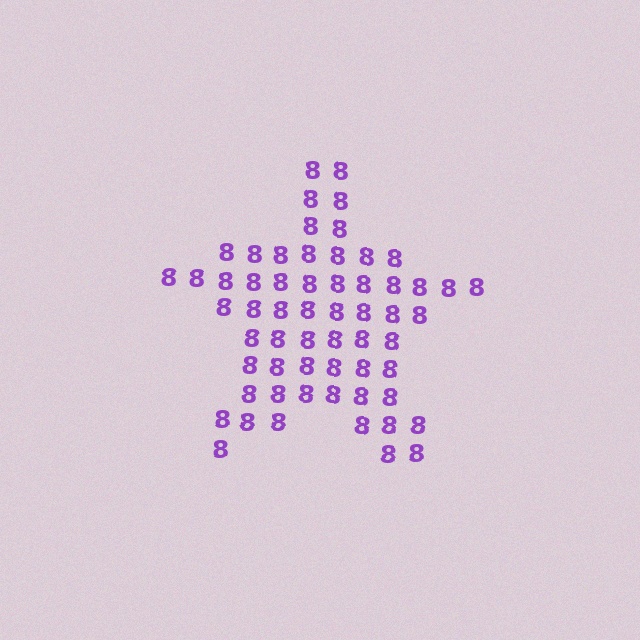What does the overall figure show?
The overall figure shows a star.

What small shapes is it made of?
It is made of small digit 8's.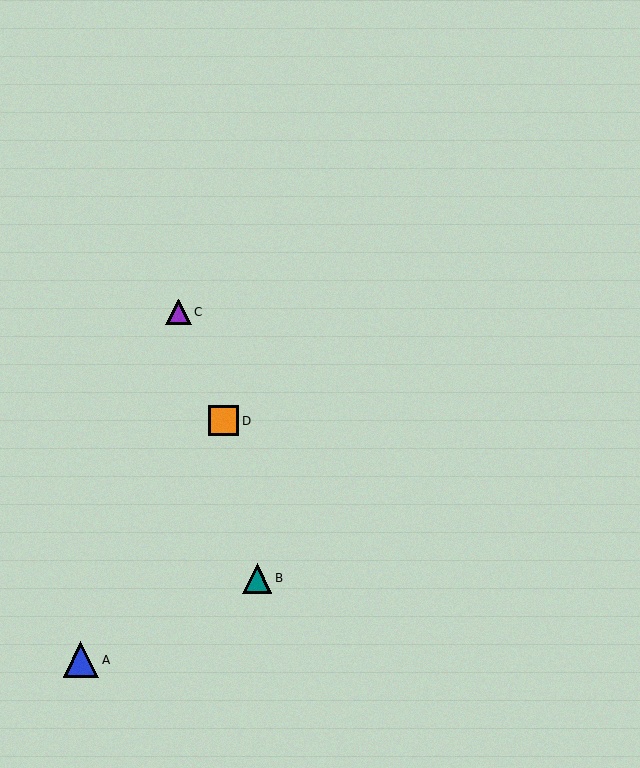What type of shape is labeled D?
Shape D is an orange square.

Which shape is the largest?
The blue triangle (labeled A) is the largest.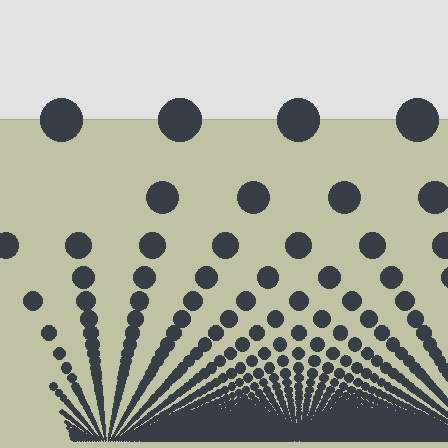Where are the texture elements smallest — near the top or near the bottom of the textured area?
Near the bottom.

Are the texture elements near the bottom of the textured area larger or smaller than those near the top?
Smaller. The gradient is inverted — elements near the bottom are smaller and denser.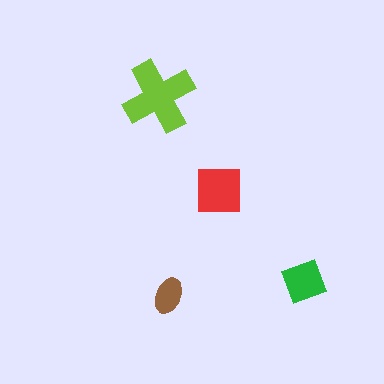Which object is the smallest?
The brown ellipse.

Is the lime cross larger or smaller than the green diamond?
Larger.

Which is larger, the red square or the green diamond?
The red square.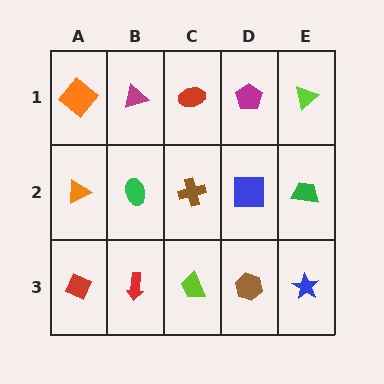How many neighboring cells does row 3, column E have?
2.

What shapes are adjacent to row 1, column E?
A green trapezoid (row 2, column E), a magenta pentagon (row 1, column D).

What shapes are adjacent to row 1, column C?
A brown cross (row 2, column C), a magenta triangle (row 1, column B), a magenta pentagon (row 1, column D).